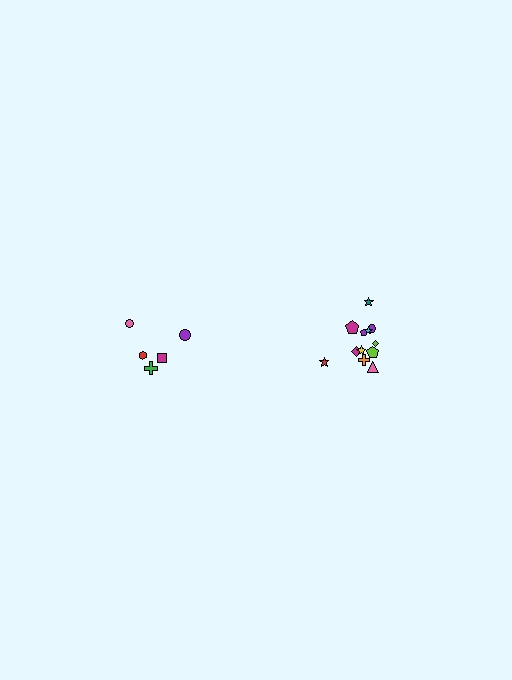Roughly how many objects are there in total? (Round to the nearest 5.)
Roughly 15 objects in total.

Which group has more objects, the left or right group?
The right group.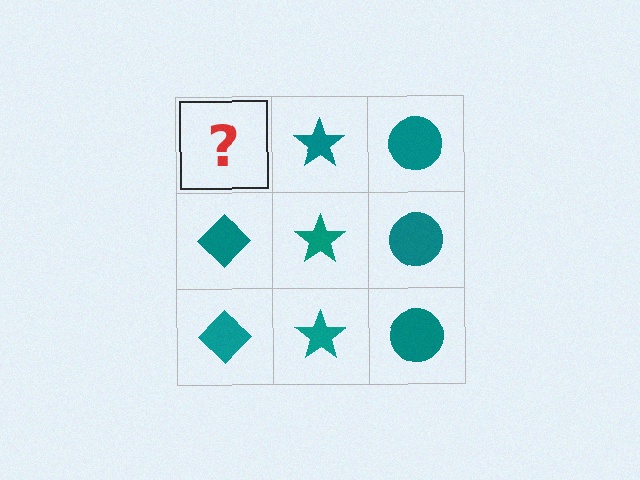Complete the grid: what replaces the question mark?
The question mark should be replaced with a teal diamond.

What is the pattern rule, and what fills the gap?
The rule is that each column has a consistent shape. The gap should be filled with a teal diamond.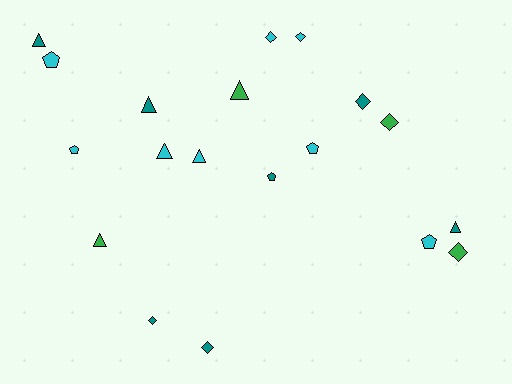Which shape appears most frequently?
Diamond, with 7 objects.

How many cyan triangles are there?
There are 2 cyan triangles.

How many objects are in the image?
There are 19 objects.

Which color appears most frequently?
Cyan, with 8 objects.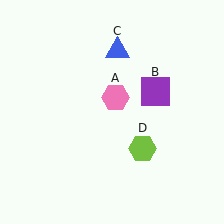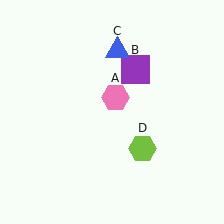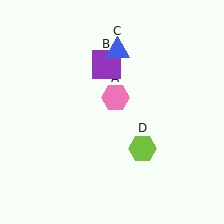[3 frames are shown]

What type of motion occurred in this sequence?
The purple square (object B) rotated counterclockwise around the center of the scene.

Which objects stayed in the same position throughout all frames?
Pink hexagon (object A) and blue triangle (object C) and lime hexagon (object D) remained stationary.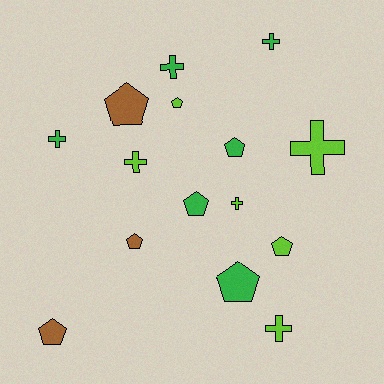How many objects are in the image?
There are 15 objects.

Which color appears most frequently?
Green, with 6 objects.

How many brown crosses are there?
There are no brown crosses.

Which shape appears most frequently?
Pentagon, with 8 objects.